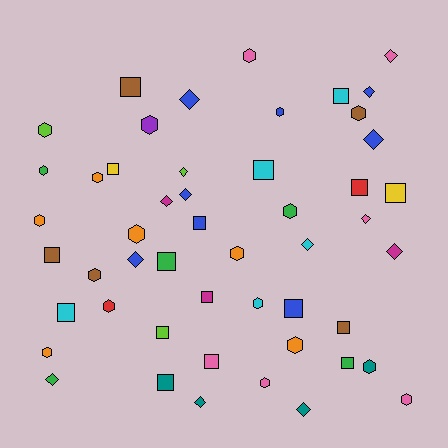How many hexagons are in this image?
There are 19 hexagons.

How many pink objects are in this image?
There are 6 pink objects.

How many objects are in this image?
There are 50 objects.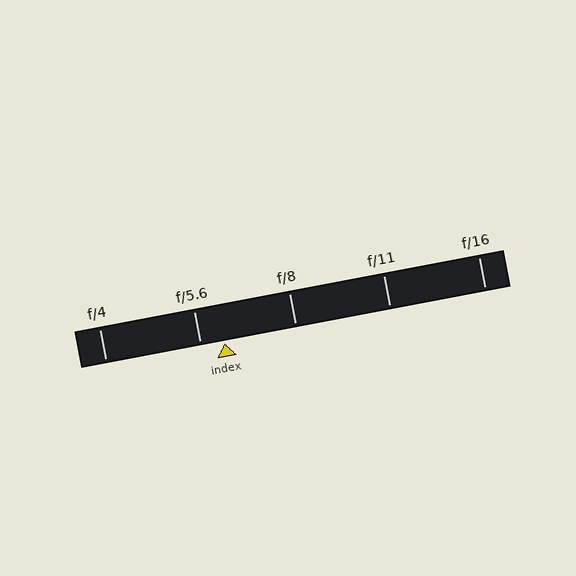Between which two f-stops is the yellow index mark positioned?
The index mark is between f/5.6 and f/8.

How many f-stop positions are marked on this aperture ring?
There are 5 f-stop positions marked.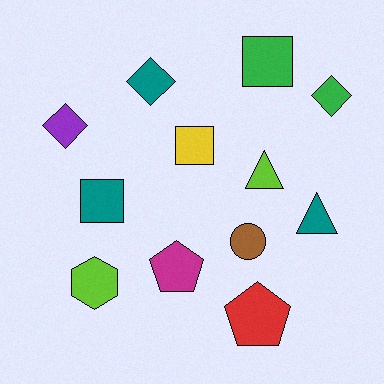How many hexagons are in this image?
There is 1 hexagon.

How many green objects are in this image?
There are 2 green objects.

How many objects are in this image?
There are 12 objects.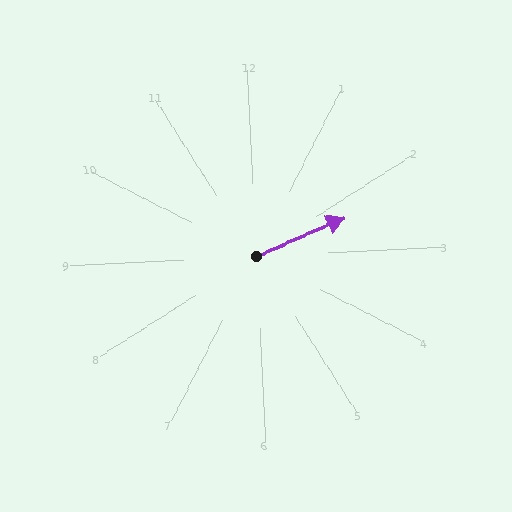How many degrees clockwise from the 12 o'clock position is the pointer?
Approximately 69 degrees.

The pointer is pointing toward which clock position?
Roughly 2 o'clock.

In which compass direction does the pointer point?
East.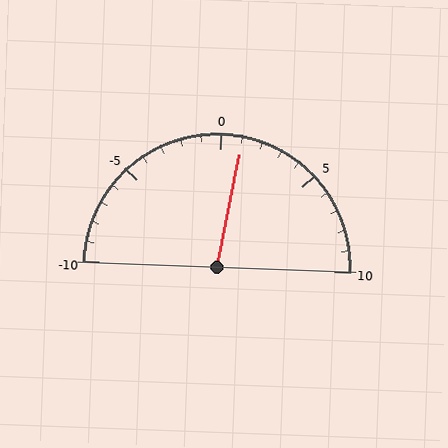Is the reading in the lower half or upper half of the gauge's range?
The reading is in the upper half of the range (-10 to 10).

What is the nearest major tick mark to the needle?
The nearest major tick mark is 0.